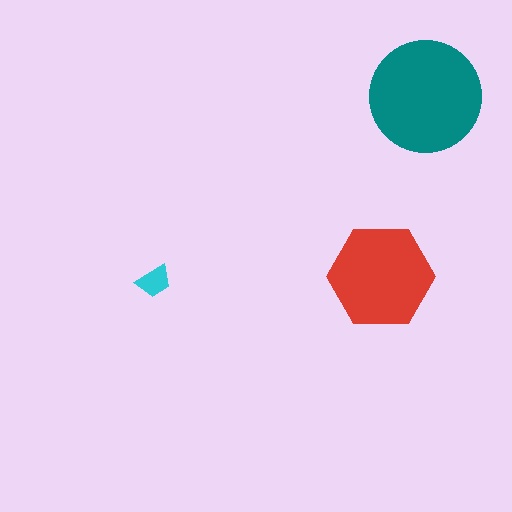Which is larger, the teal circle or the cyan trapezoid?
The teal circle.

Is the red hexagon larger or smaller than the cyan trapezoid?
Larger.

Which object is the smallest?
The cyan trapezoid.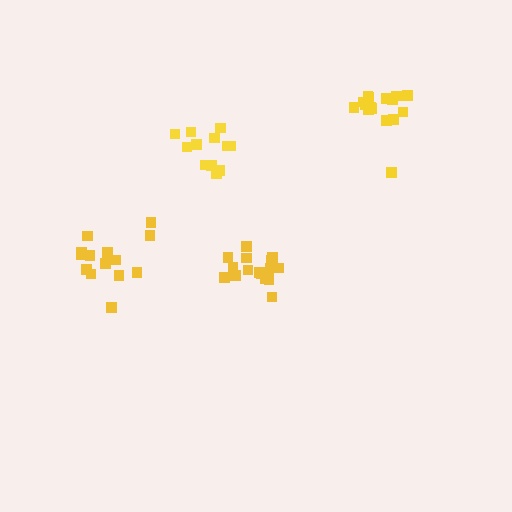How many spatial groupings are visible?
There are 4 spatial groupings.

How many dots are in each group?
Group 1: 16 dots, Group 2: 17 dots, Group 3: 14 dots, Group 4: 13 dots (60 total).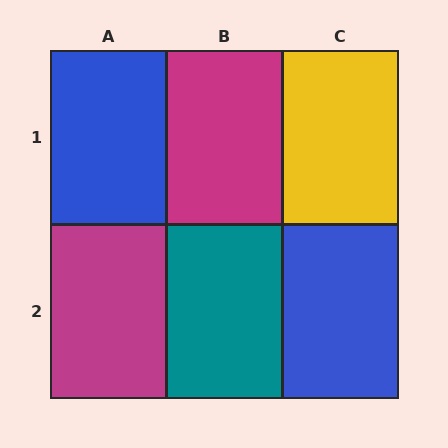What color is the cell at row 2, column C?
Blue.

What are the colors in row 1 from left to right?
Blue, magenta, yellow.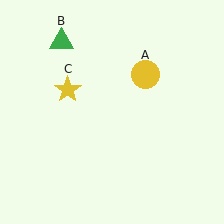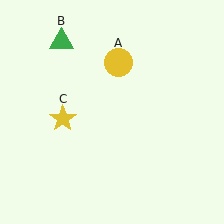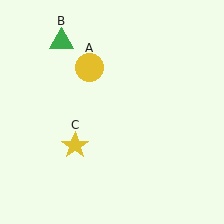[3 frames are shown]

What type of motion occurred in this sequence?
The yellow circle (object A), yellow star (object C) rotated counterclockwise around the center of the scene.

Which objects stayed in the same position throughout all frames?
Green triangle (object B) remained stationary.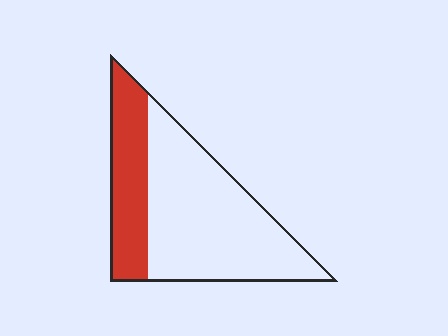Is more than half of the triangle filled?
No.